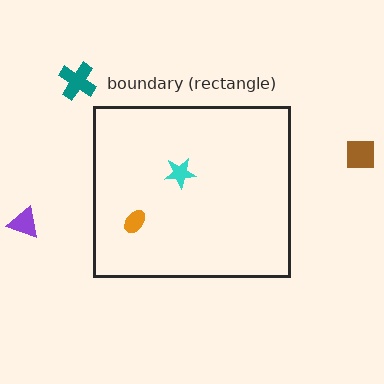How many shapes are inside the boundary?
2 inside, 3 outside.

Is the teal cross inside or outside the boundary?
Outside.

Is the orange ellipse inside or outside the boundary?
Inside.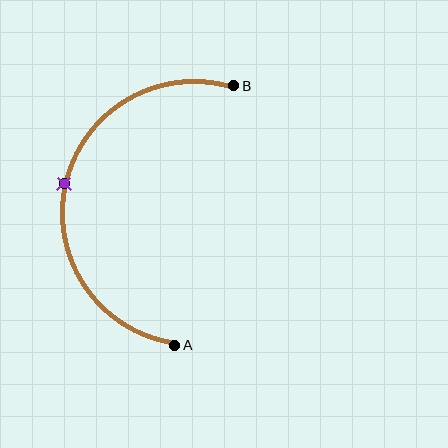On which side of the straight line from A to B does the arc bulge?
The arc bulges to the left of the straight line connecting A and B.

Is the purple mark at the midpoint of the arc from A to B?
Yes. The purple mark lies on the arc at equal arc-length from both A and B — it is the arc midpoint.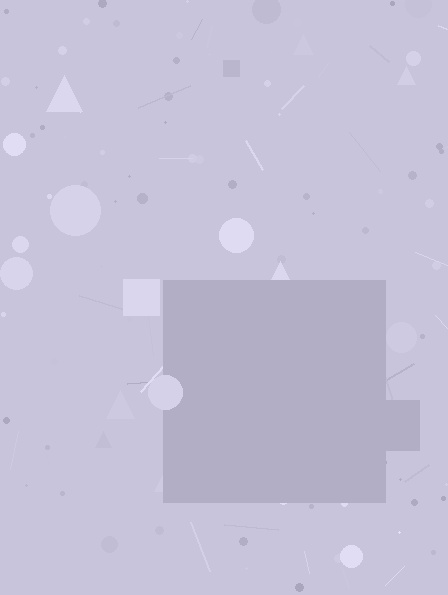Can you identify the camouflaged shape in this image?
The camouflaged shape is a square.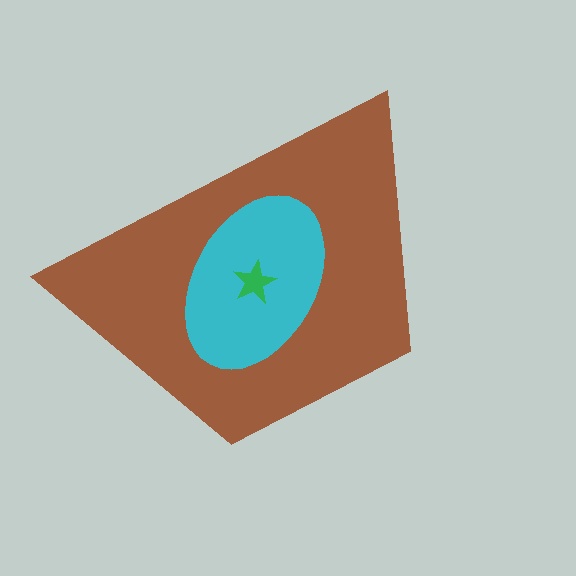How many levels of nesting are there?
3.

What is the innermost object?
The green star.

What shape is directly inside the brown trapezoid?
The cyan ellipse.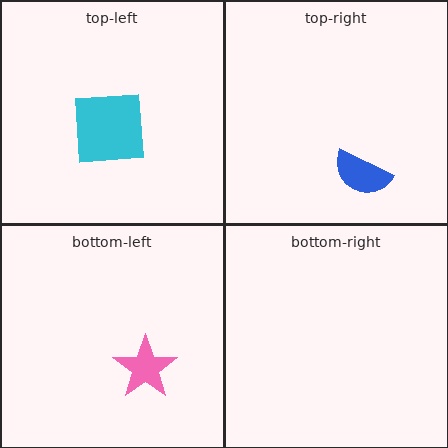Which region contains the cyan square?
The top-left region.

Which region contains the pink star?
The bottom-left region.